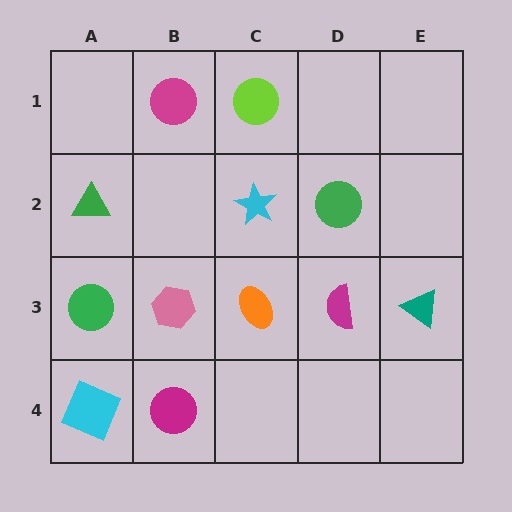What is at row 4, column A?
A cyan square.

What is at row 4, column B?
A magenta circle.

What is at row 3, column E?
A teal triangle.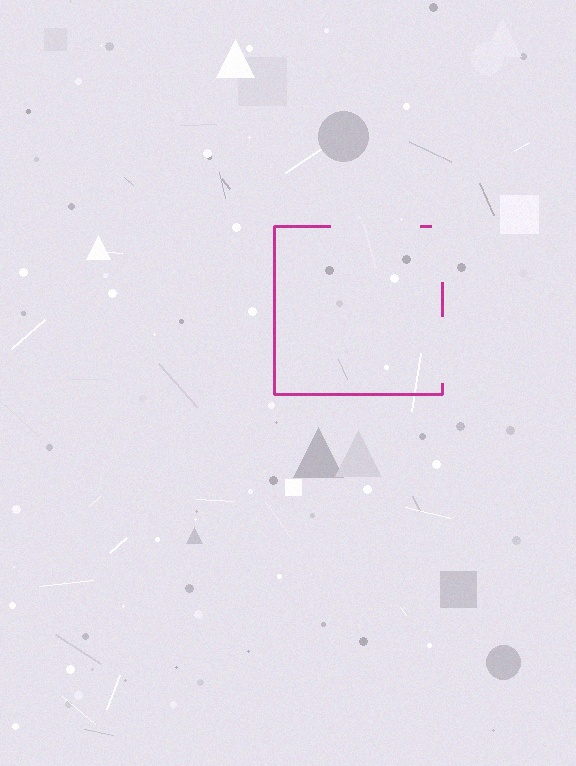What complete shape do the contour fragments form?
The contour fragments form a square.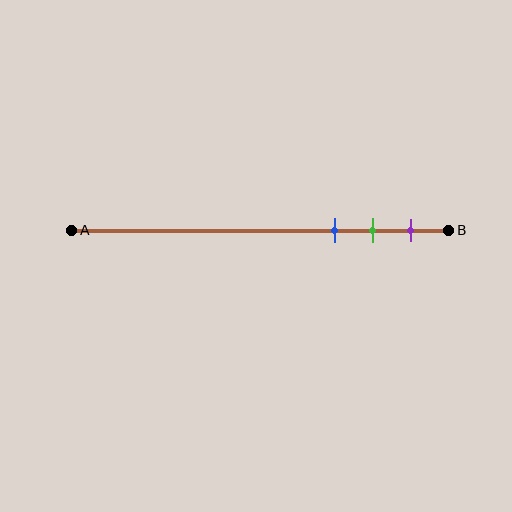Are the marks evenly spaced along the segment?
Yes, the marks are approximately evenly spaced.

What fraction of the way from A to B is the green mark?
The green mark is approximately 80% (0.8) of the way from A to B.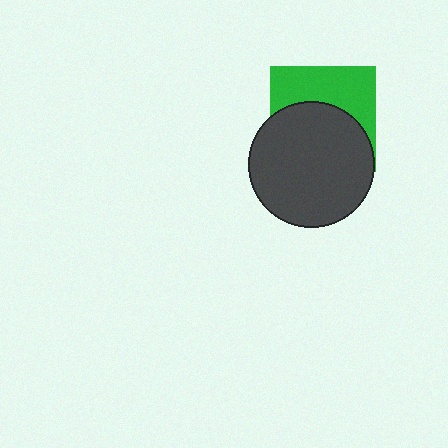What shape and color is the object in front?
The object in front is a dark gray circle.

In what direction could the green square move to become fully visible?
The green square could move up. That would shift it out from behind the dark gray circle entirely.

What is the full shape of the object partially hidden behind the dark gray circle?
The partially hidden object is a green square.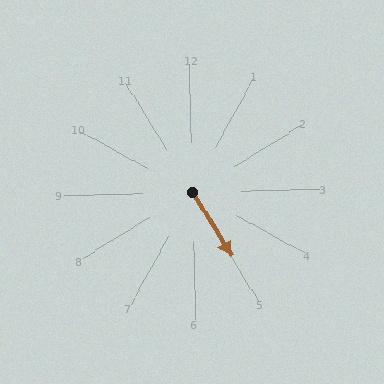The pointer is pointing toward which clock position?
Roughly 5 o'clock.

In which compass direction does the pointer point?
Southeast.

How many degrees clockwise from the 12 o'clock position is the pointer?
Approximately 150 degrees.